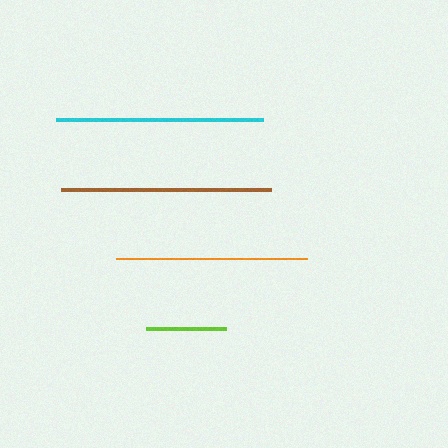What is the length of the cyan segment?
The cyan segment is approximately 207 pixels long.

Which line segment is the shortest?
The lime line is the shortest at approximately 80 pixels.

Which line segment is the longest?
The brown line is the longest at approximately 210 pixels.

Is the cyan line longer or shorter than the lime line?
The cyan line is longer than the lime line.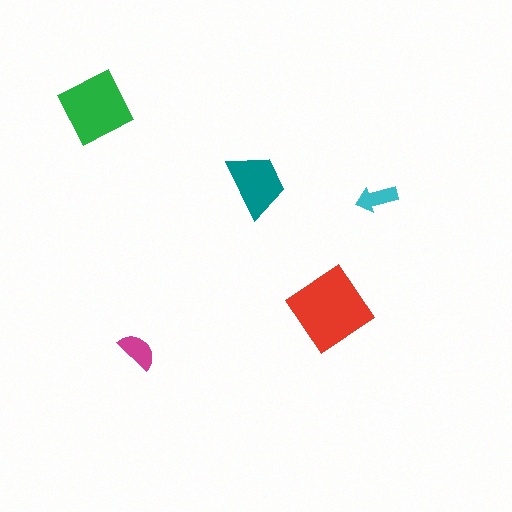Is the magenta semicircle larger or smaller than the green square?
Smaller.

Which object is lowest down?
The magenta semicircle is bottommost.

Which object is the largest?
The red diamond.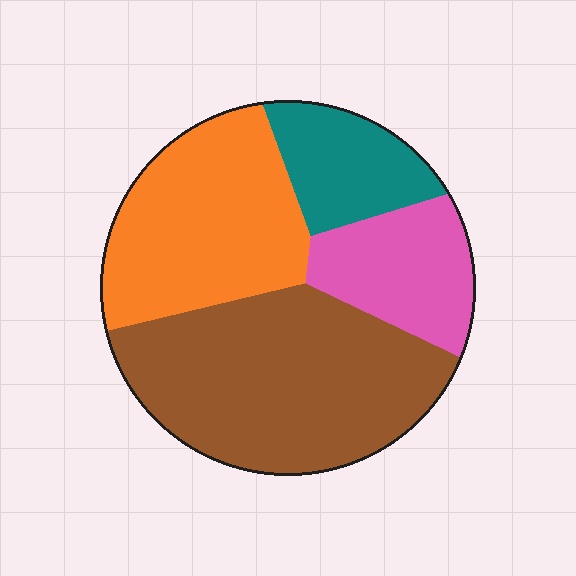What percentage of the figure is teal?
Teal covers roughly 15% of the figure.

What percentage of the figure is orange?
Orange covers 29% of the figure.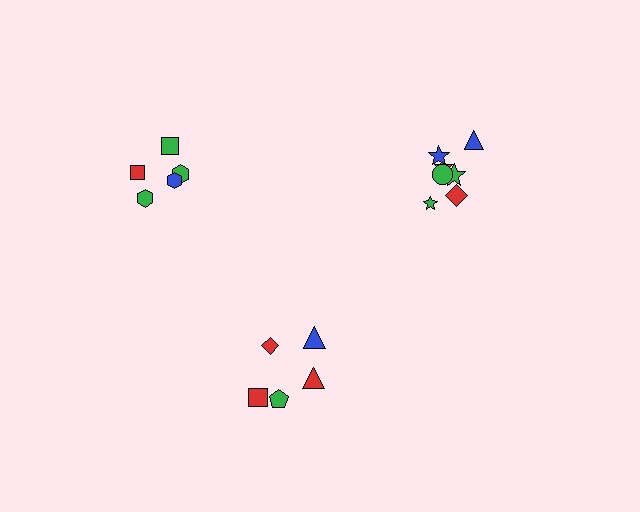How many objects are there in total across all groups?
There are 17 objects.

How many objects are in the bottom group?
There are 5 objects.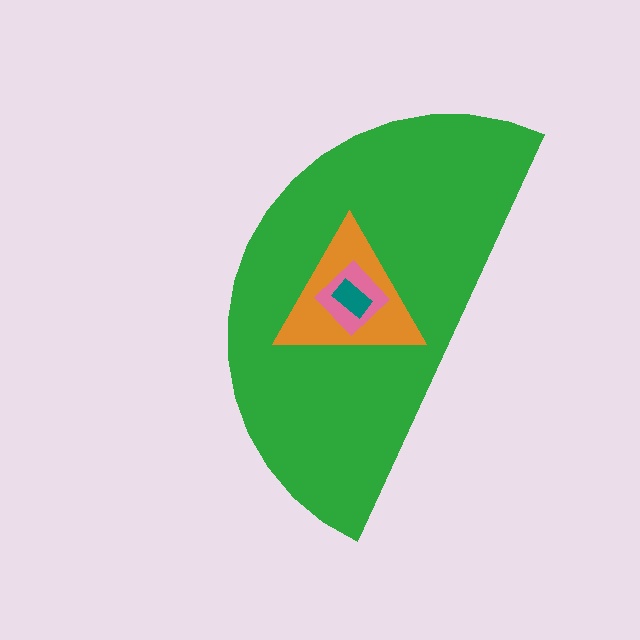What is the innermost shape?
The teal rectangle.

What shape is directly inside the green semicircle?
The orange triangle.